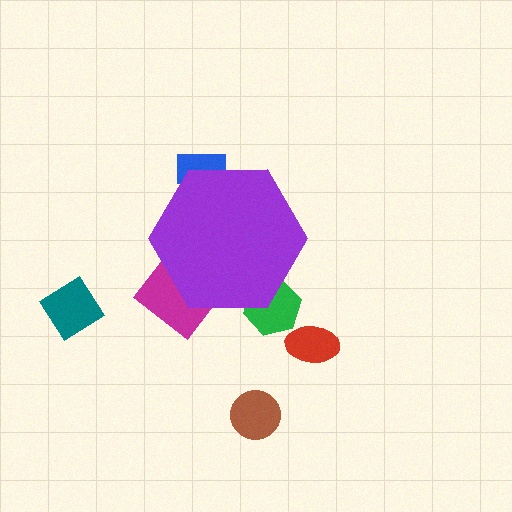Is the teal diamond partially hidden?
No, the teal diamond is fully visible.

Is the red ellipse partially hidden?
No, the red ellipse is fully visible.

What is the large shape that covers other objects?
A purple hexagon.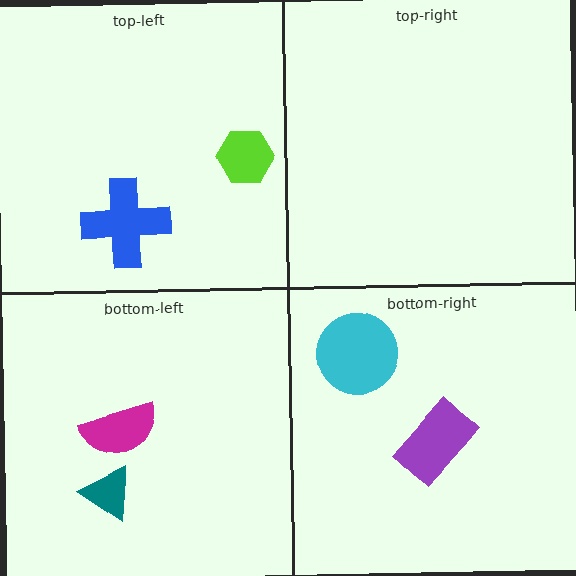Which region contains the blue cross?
The top-left region.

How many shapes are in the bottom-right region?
2.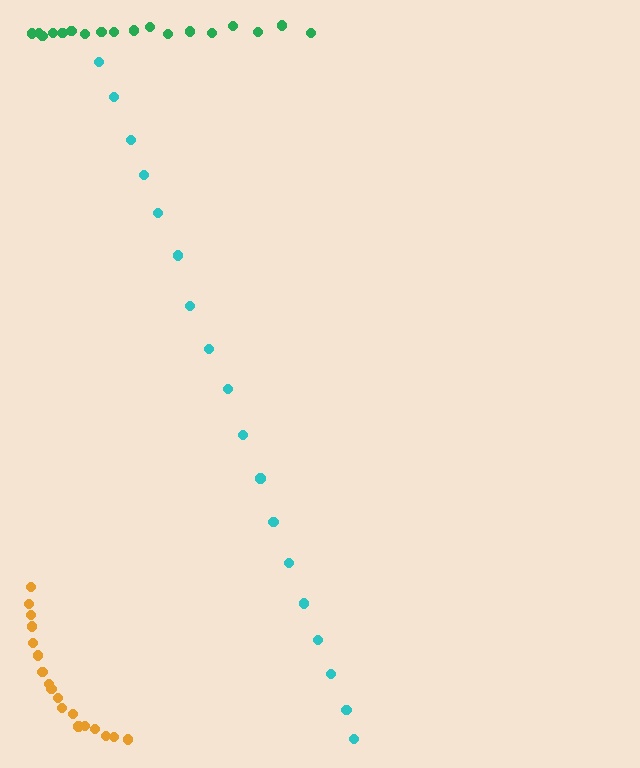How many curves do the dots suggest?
There are 3 distinct paths.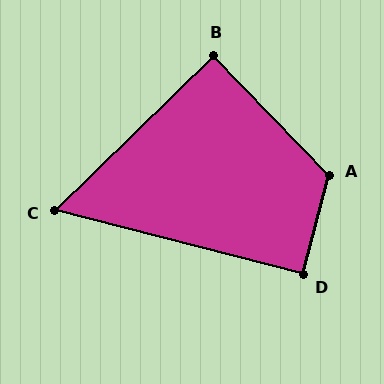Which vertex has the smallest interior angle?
C, at approximately 59 degrees.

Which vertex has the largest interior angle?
A, at approximately 121 degrees.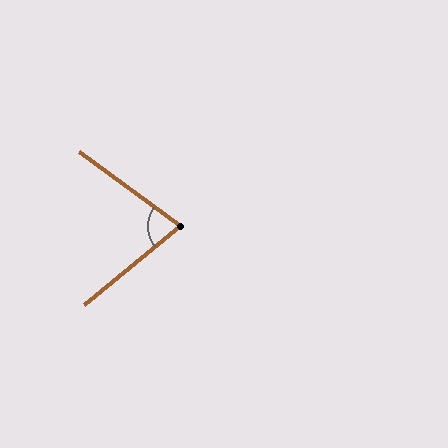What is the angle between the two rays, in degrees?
Approximately 75 degrees.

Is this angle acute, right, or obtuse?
It is acute.